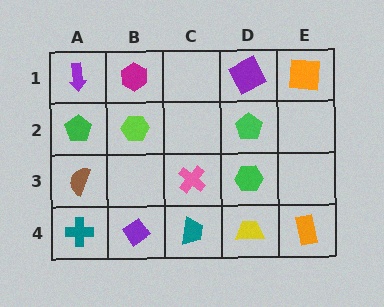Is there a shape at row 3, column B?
No, that cell is empty.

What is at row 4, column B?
A purple diamond.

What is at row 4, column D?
A yellow trapezoid.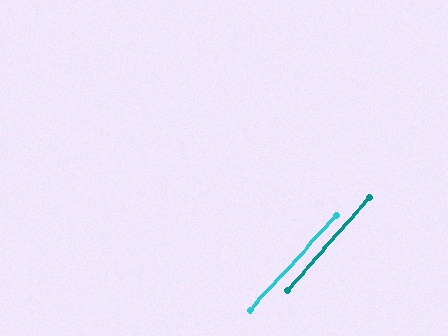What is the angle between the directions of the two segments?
Approximately 1 degree.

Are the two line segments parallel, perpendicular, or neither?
Parallel — their directions differ by only 1.0°.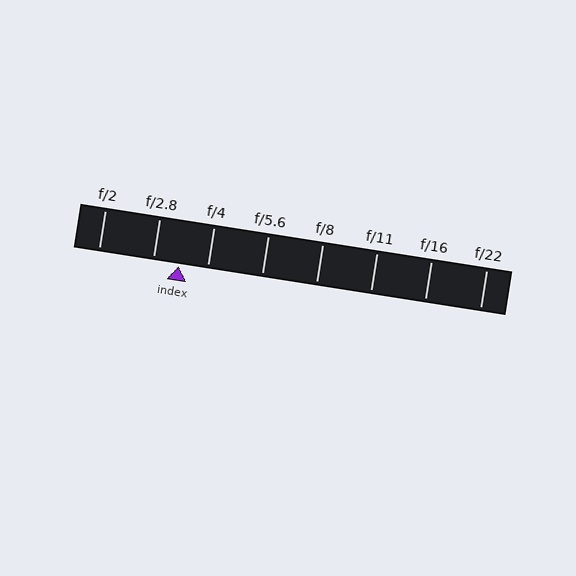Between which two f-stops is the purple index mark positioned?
The index mark is between f/2.8 and f/4.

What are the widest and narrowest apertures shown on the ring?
The widest aperture shown is f/2 and the narrowest is f/22.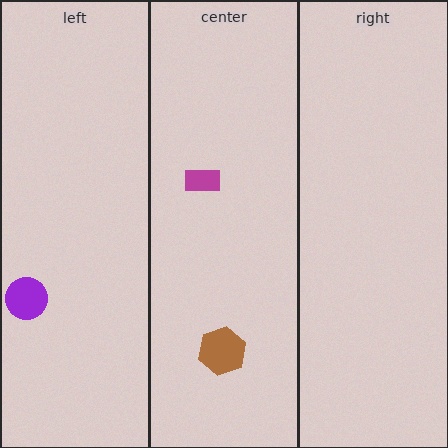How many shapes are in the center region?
2.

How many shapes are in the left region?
1.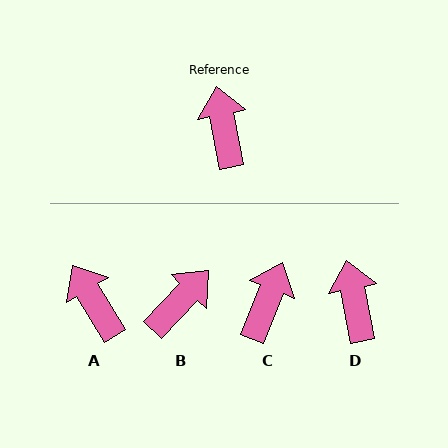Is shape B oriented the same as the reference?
No, it is off by about 54 degrees.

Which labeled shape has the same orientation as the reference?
D.